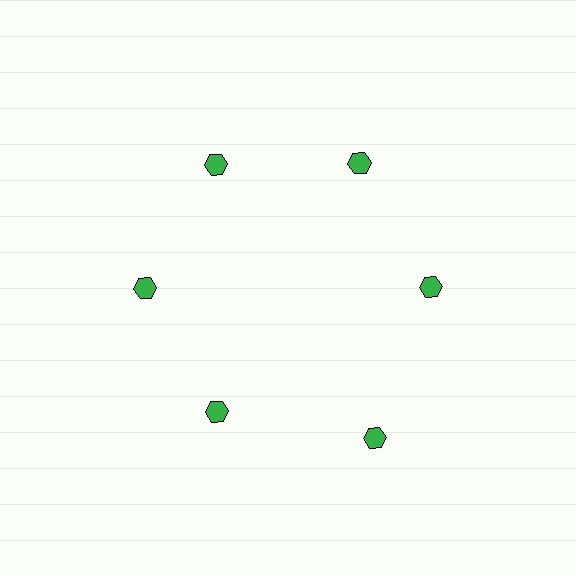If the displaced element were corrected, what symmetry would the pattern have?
It would have 6-fold rotational symmetry — the pattern would map onto itself every 60 degrees.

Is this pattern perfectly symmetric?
No. The 6 green hexagons are arranged in a ring, but one element near the 5 o'clock position is pushed outward from the center, breaking the 6-fold rotational symmetry.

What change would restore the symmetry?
The symmetry would be restored by moving it inward, back onto the ring so that all 6 hexagons sit at equal angles and equal distance from the center.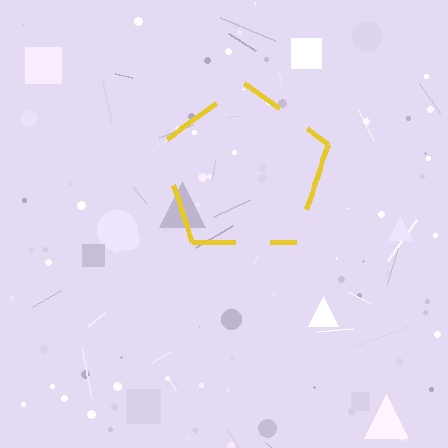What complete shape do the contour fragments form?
The contour fragments form a pentagon.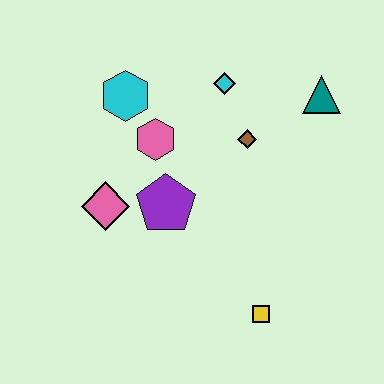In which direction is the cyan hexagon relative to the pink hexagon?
The cyan hexagon is above the pink hexagon.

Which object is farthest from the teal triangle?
The pink diamond is farthest from the teal triangle.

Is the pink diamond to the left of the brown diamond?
Yes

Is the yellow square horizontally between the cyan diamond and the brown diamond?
No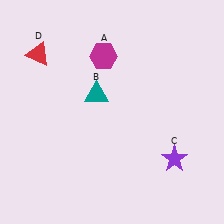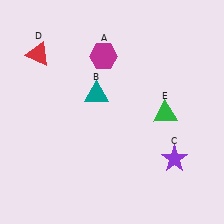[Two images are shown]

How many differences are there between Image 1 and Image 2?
There is 1 difference between the two images.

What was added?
A green triangle (E) was added in Image 2.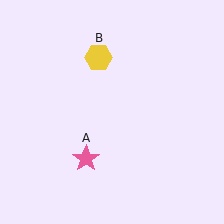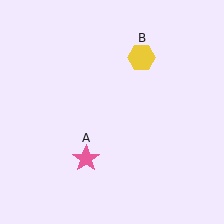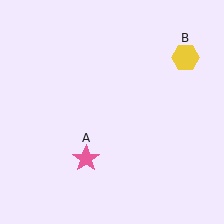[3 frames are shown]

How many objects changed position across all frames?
1 object changed position: yellow hexagon (object B).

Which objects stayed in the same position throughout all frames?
Pink star (object A) remained stationary.